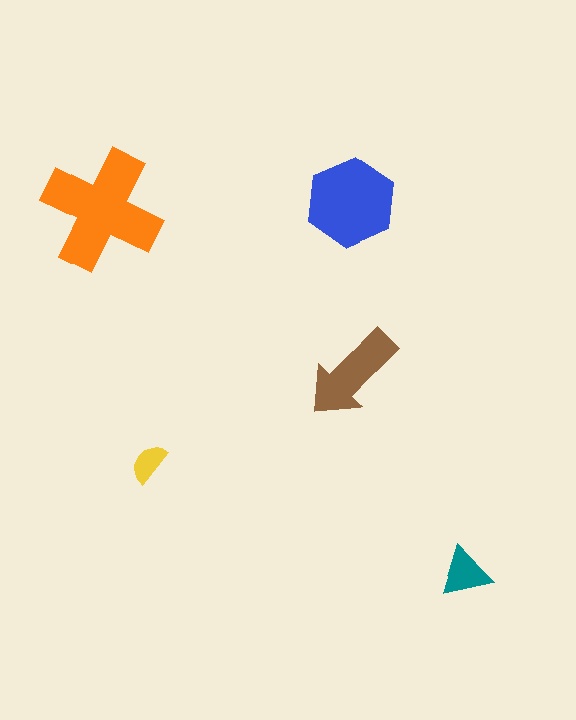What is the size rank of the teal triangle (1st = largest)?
4th.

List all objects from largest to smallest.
The orange cross, the blue hexagon, the brown arrow, the teal triangle, the yellow semicircle.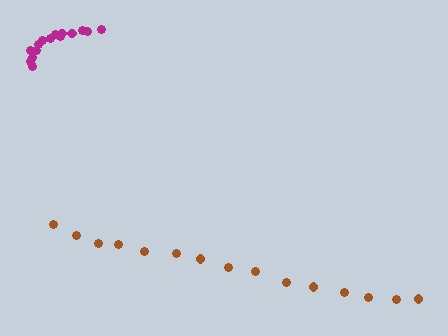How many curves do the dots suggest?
There are 2 distinct paths.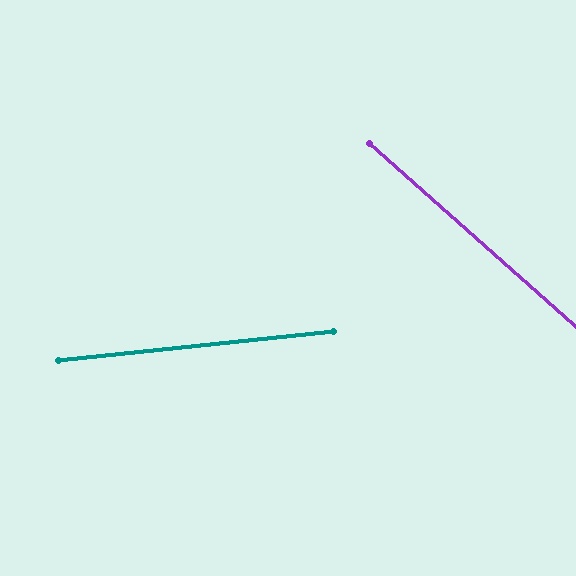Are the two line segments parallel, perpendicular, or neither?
Neither parallel nor perpendicular — they differ by about 48°.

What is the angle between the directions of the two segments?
Approximately 48 degrees.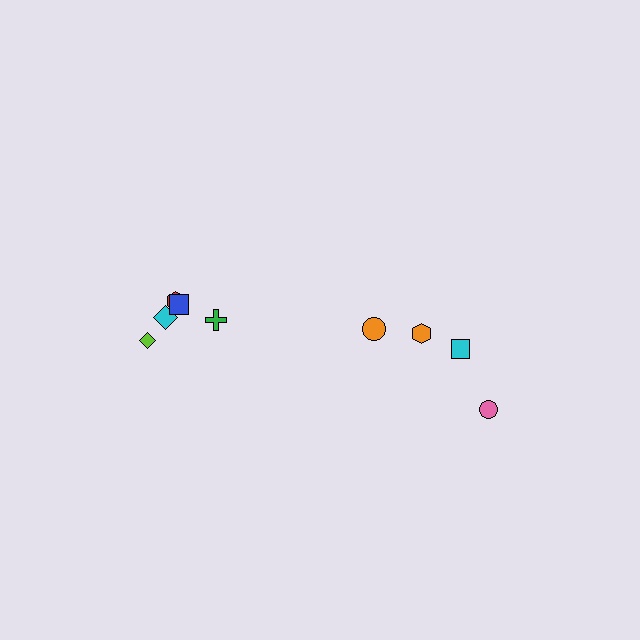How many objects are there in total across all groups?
There are 10 objects.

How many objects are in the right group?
There are 4 objects.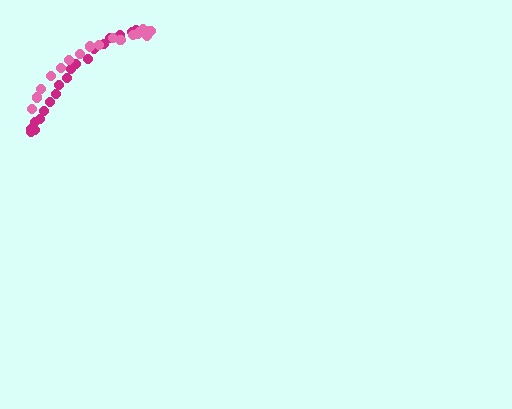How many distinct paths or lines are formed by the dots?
There are 2 distinct paths.